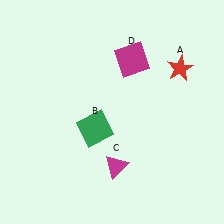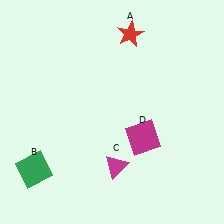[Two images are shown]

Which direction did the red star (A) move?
The red star (A) moved left.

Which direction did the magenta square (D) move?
The magenta square (D) moved down.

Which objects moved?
The objects that moved are: the red star (A), the green square (B), the magenta square (D).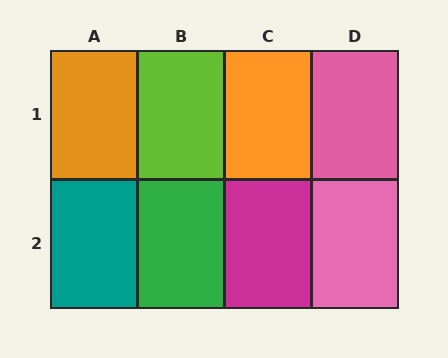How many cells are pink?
2 cells are pink.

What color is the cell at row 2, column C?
Magenta.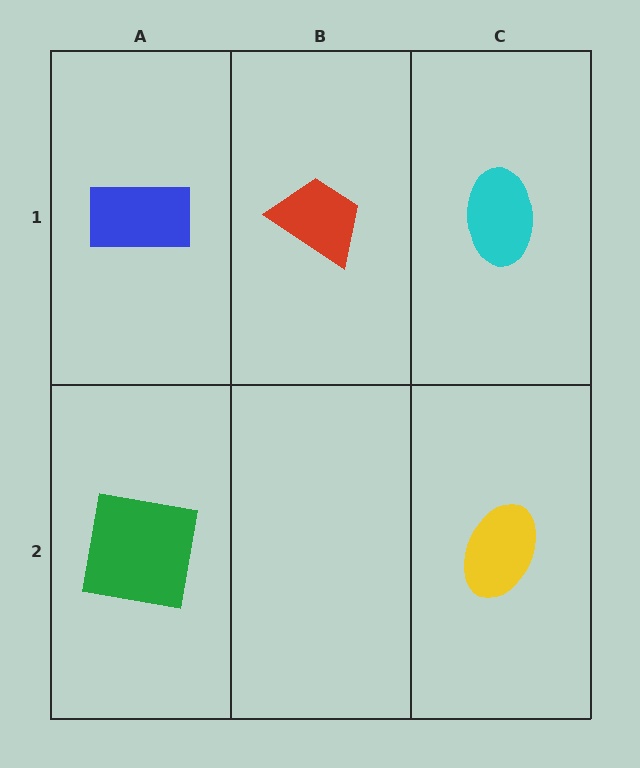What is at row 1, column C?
A cyan ellipse.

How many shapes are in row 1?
3 shapes.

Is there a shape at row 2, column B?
No, that cell is empty.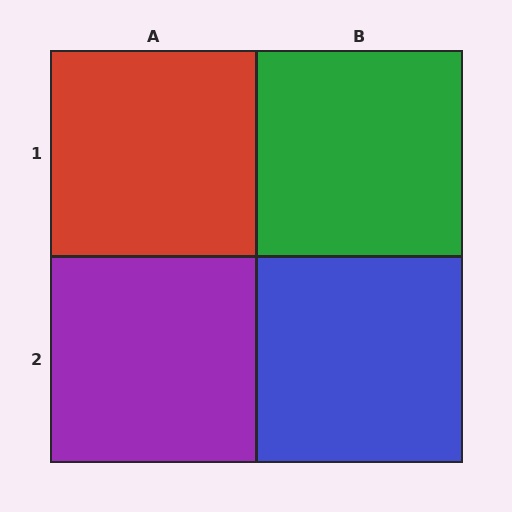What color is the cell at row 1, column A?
Red.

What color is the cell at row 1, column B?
Green.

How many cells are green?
1 cell is green.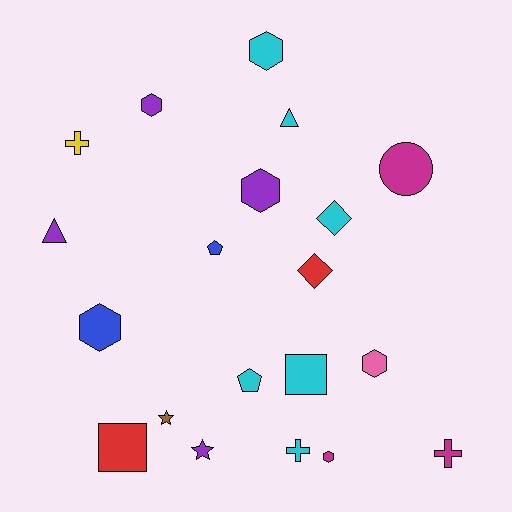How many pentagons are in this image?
There are 2 pentagons.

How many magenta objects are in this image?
There are 3 magenta objects.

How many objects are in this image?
There are 20 objects.